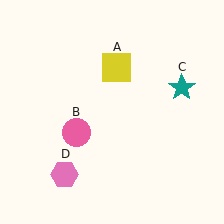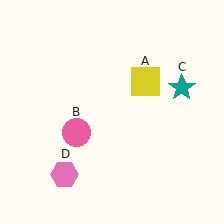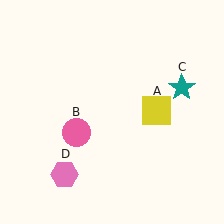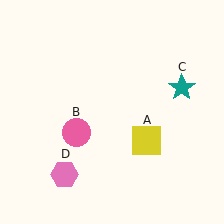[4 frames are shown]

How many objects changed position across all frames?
1 object changed position: yellow square (object A).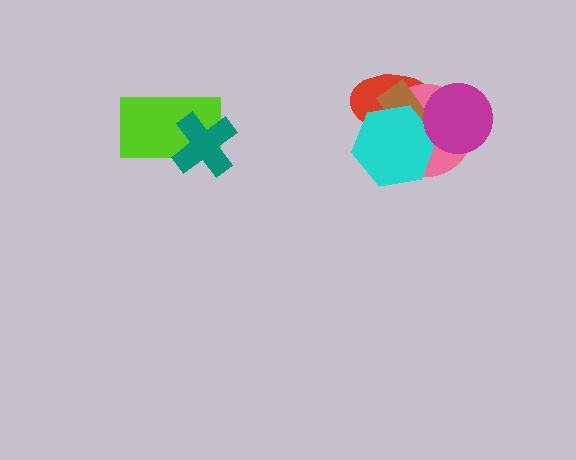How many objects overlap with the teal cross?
1 object overlaps with the teal cross.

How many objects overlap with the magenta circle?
4 objects overlap with the magenta circle.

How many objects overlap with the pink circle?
4 objects overlap with the pink circle.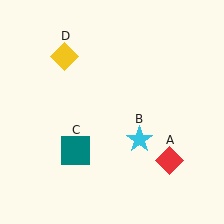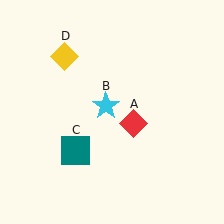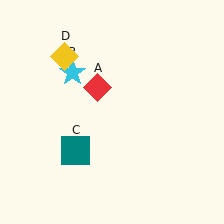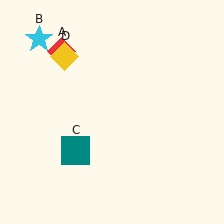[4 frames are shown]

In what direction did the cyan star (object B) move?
The cyan star (object B) moved up and to the left.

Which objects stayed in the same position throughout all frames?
Teal square (object C) and yellow diamond (object D) remained stationary.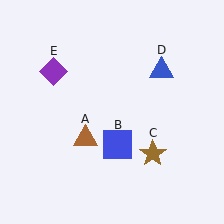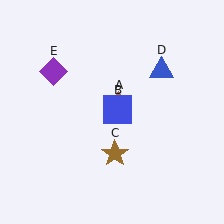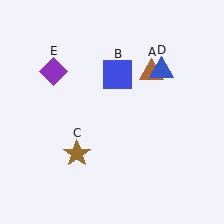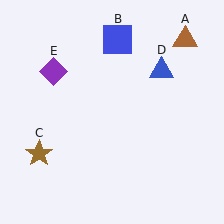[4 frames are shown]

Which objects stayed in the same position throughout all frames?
Blue triangle (object D) and purple diamond (object E) remained stationary.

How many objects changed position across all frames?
3 objects changed position: brown triangle (object A), blue square (object B), brown star (object C).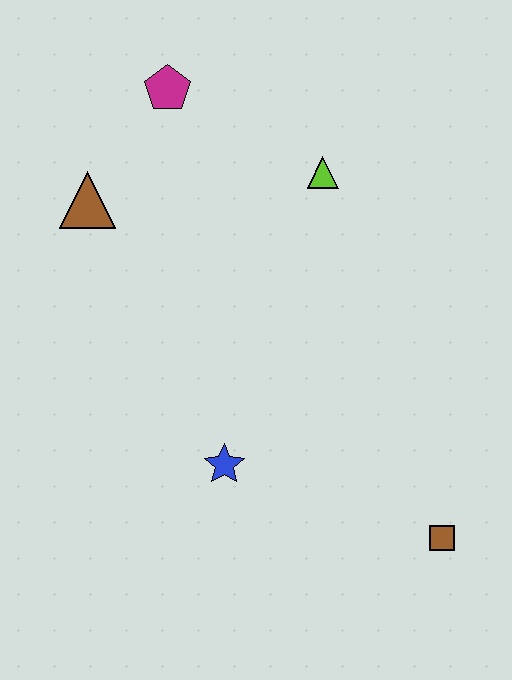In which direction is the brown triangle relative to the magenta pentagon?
The brown triangle is below the magenta pentagon.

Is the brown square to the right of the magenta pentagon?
Yes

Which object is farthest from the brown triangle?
The brown square is farthest from the brown triangle.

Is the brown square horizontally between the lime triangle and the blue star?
No